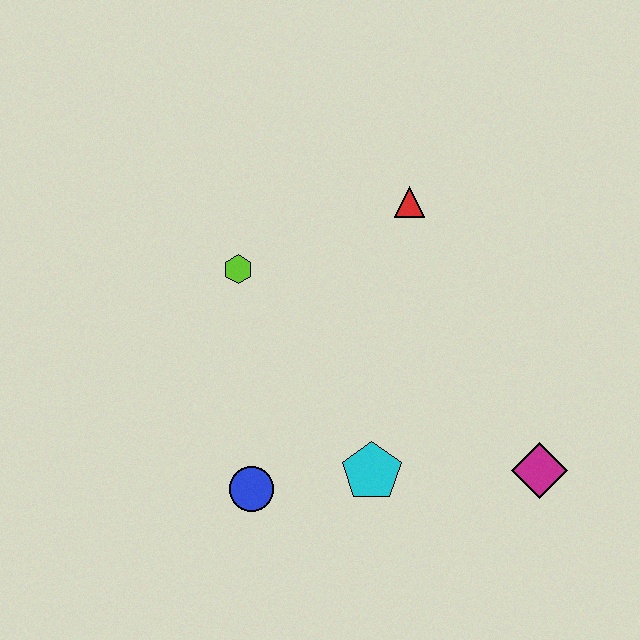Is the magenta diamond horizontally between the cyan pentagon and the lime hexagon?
No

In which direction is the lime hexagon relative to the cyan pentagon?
The lime hexagon is above the cyan pentagon.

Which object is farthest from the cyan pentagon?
The red triangle is farthest from the cyan pentagon.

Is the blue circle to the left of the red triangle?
Yes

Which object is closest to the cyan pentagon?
The blue circle is closest to the cyan pentagon.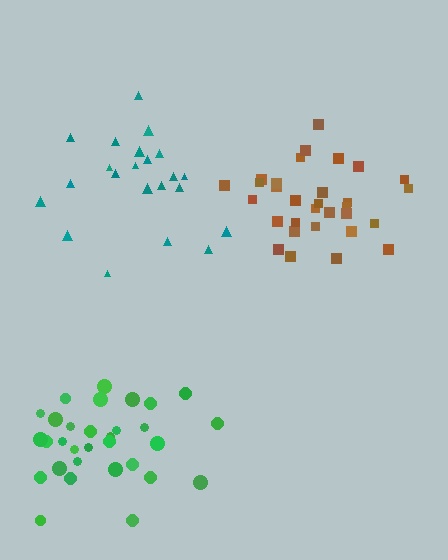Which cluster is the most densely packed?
Brown.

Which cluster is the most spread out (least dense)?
Teal.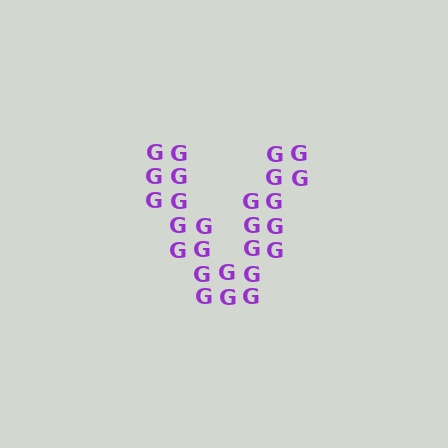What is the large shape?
The large shape is the letter V.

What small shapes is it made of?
It is made of small letter G's.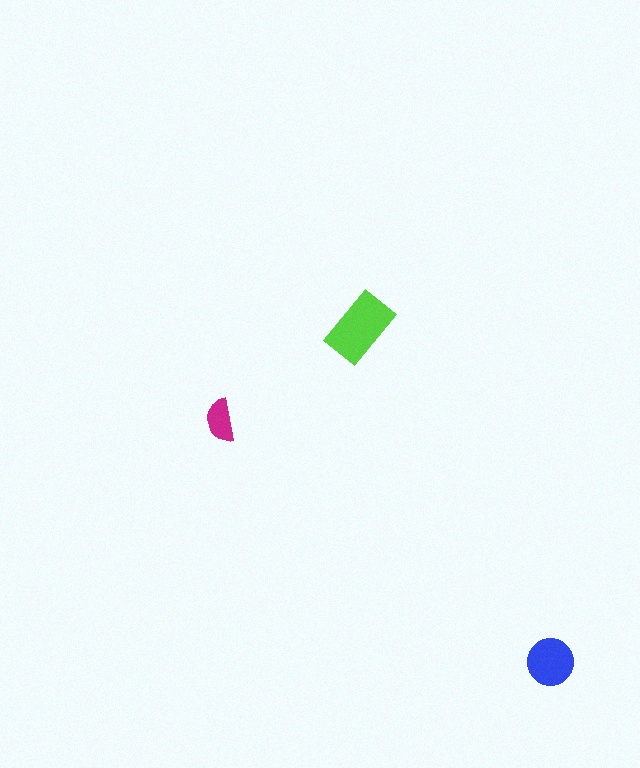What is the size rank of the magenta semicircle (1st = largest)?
3rd.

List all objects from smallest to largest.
The magenta semicircle, the blue circle, the lime rectangle.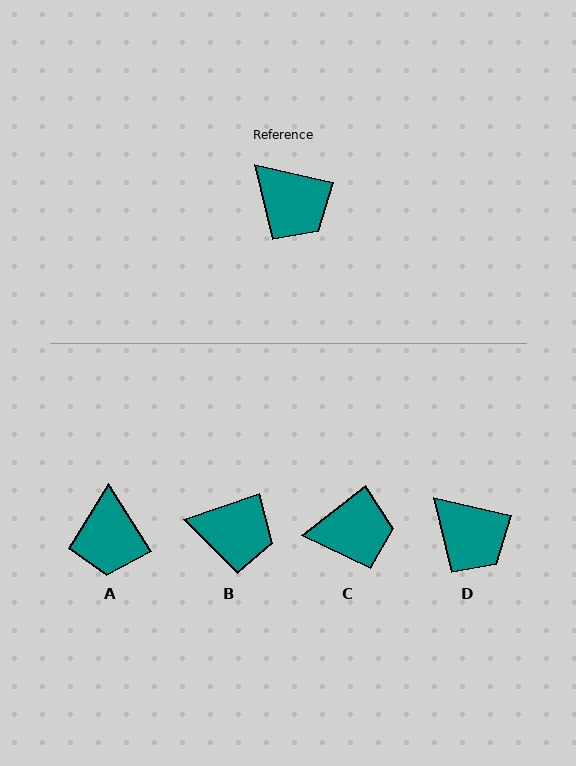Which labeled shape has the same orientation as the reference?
D.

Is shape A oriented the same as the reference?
No, it is off by about 45 degrees.